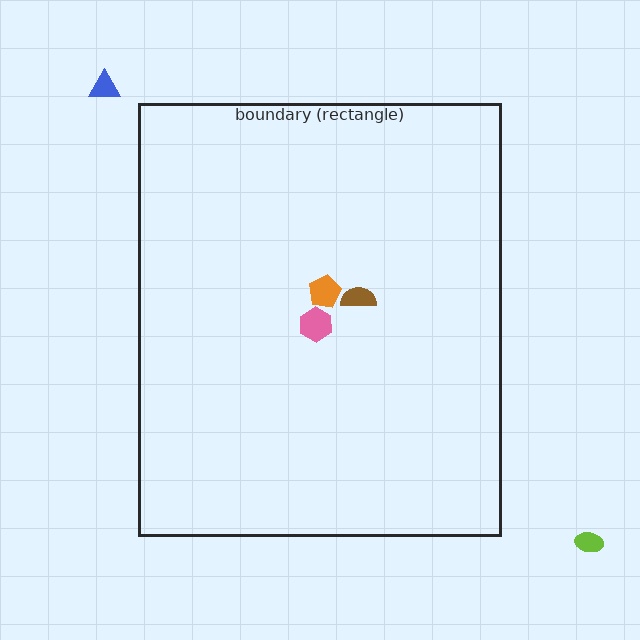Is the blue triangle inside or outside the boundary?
Outside.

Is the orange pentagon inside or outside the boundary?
Inside.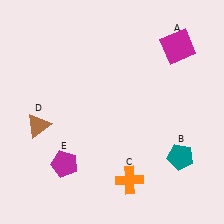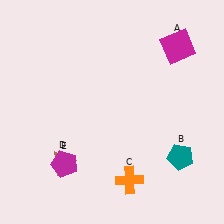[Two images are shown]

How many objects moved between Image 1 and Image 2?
1 object moved between the two images.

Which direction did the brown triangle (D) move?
The brown triangle (D) moved down.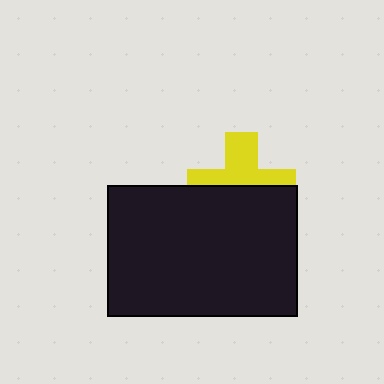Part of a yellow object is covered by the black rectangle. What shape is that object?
It is a cross.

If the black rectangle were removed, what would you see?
You would see the complete yellow cross.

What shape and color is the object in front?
The object in front is a black rectangle.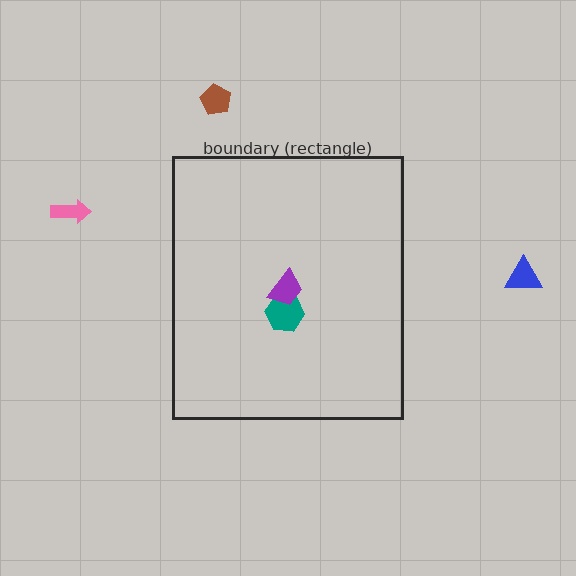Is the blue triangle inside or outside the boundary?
Outside.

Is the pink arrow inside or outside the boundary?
Outside.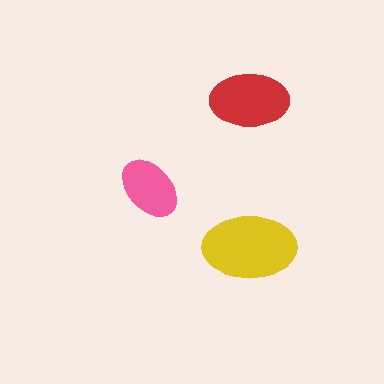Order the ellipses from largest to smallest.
the yellow one, the red one, the pink one.